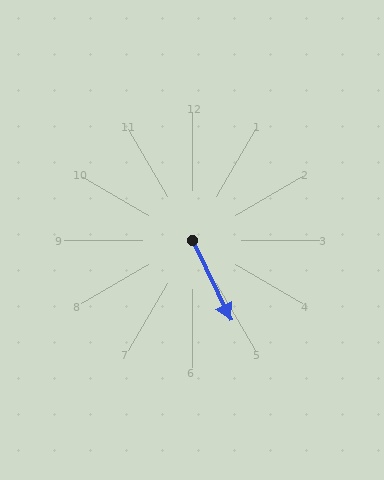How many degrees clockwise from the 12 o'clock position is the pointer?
Approximately 154 degrees.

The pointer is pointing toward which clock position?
Roughly 5 o'clock.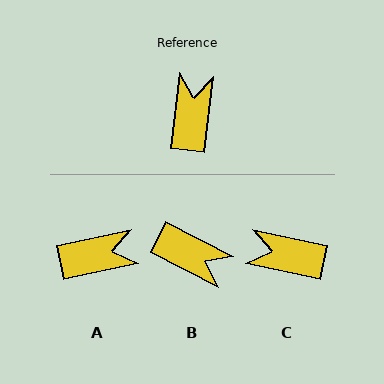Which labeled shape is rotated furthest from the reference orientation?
B, about 111 degrees away.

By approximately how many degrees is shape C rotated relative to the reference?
Approximately 85 degrees counter-clockwise.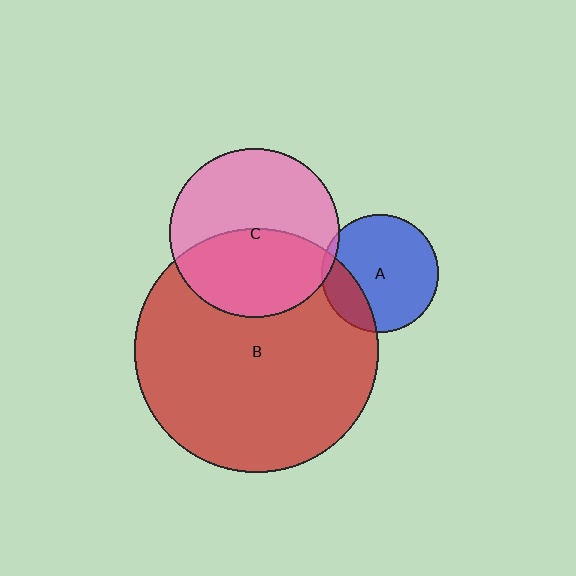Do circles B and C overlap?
Yes.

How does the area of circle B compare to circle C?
Approximately 2.1 times.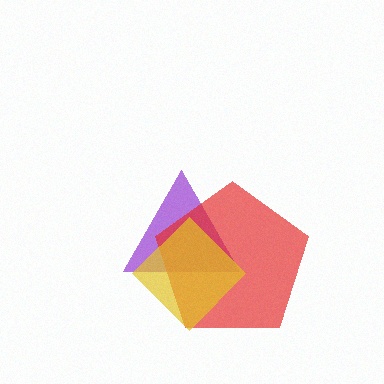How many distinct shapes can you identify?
There are 3 distinct shapes: a purple triangle, a red pentagon, a yellow diamond.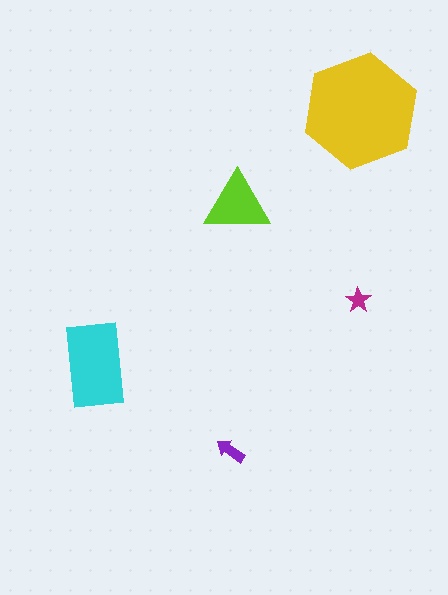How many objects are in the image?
There are 5 objects in the image.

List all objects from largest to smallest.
The yellow hexagon, the cyan rectangle, the lime triangle, the purple arrow, the magenta star.